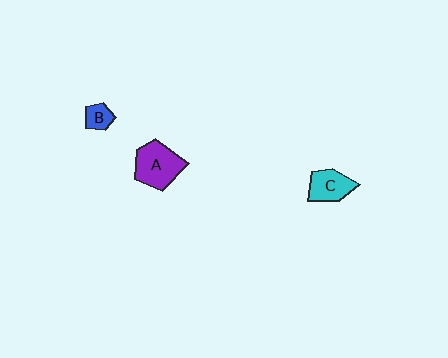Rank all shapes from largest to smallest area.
From largest to smallest: A (purple), C (cyan), B (blue).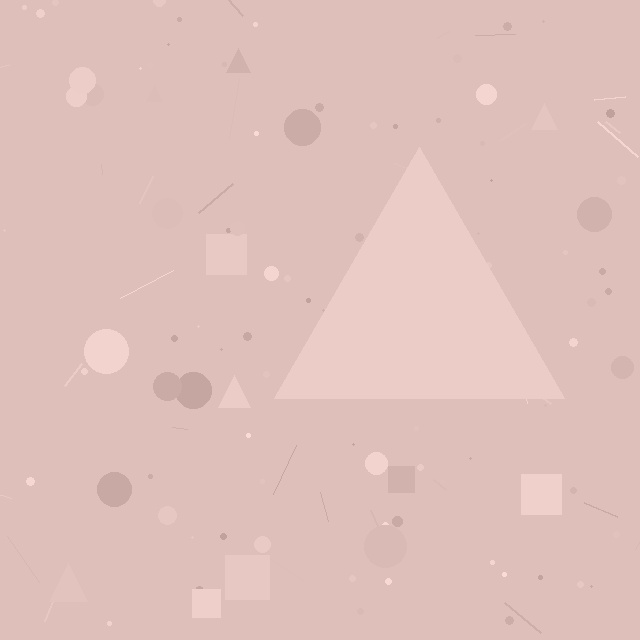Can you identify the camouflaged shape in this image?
The camouflaged shape is a triangle.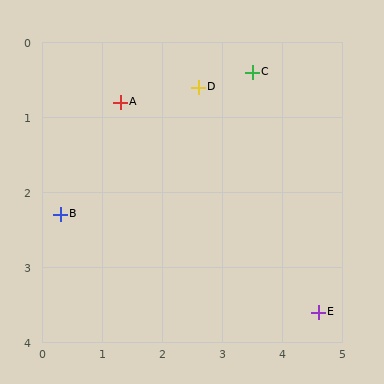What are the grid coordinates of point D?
Point D is at approximately (2.6, 0.6).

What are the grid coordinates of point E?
Point E is at approximately (4.6, 3.6).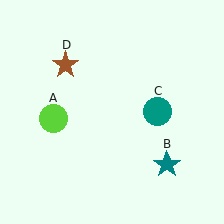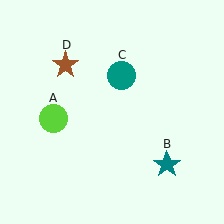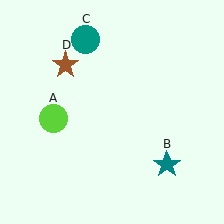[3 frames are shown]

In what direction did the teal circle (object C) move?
The teal circle (object C) moved up and to the left.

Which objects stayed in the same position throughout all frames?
Lime circle (object A) and teal star (object B) and brown star (object D) remained stationary.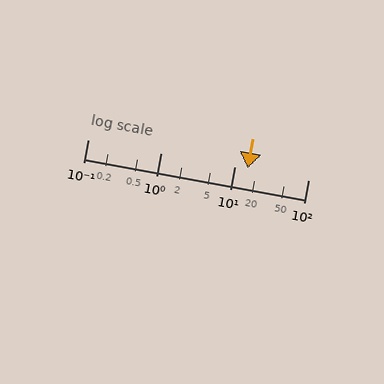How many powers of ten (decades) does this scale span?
The scale spans 3 decades, from 0.1 to 100.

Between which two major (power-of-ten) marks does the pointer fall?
The pointer is between 10 and 100.